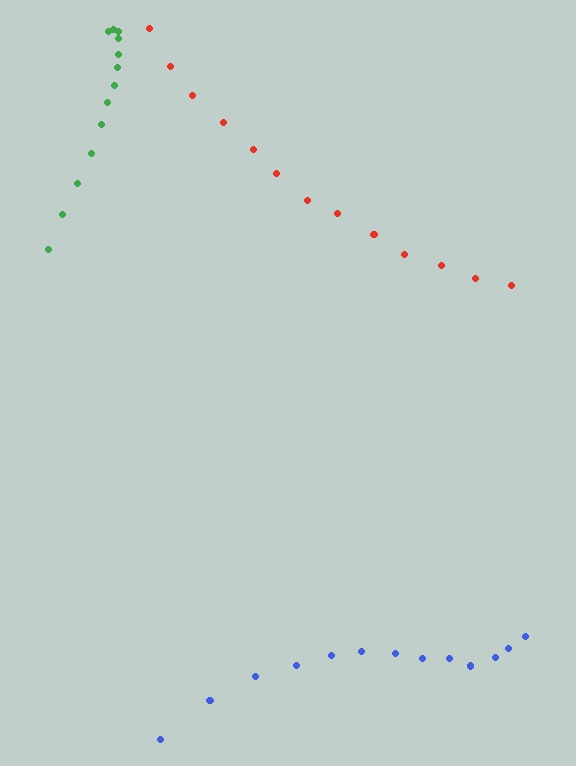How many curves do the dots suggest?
There are 3 distinct paths.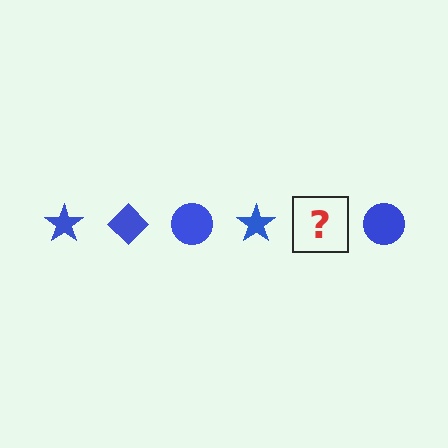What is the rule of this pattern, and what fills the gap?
The rule is that the pattern cycles through star, diamond, circle shapes in blue. The gap should be filled with a blue diamond.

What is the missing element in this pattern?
The missing element is a blue diamond.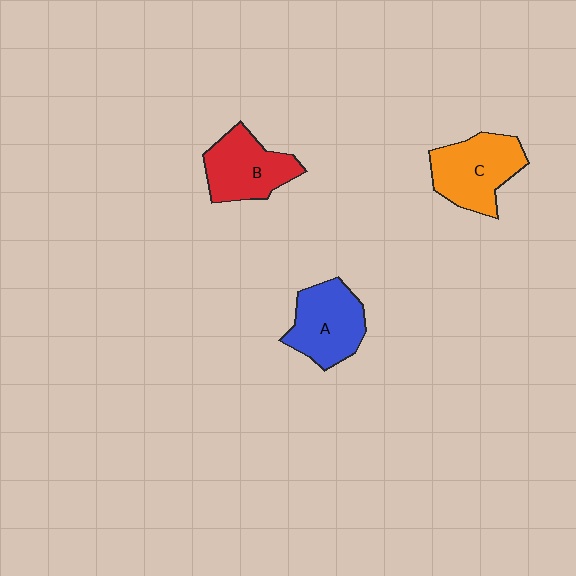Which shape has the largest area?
Shape C (orange).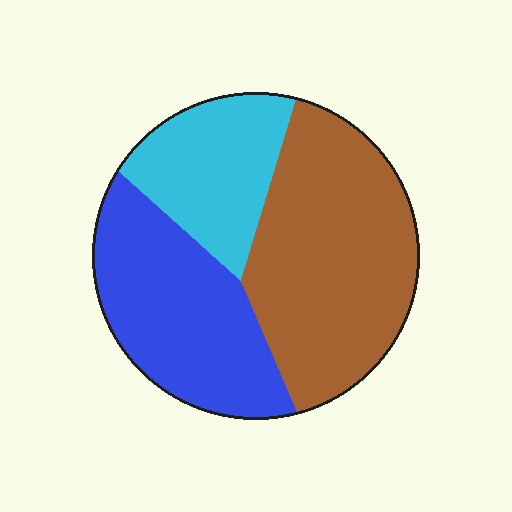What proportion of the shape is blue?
Blue covers about 35% of the shape.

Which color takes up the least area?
Cyan, at roughly 20%.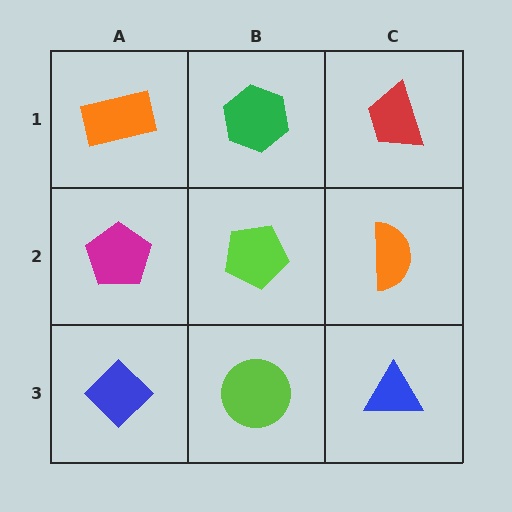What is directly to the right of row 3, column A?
A lime circle.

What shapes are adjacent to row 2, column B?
A green hexagon (row 1, column B), a lime circle (row 3, column B), a magenta pentagon (row 2, column A), an orange semicircle (row 2, column C).